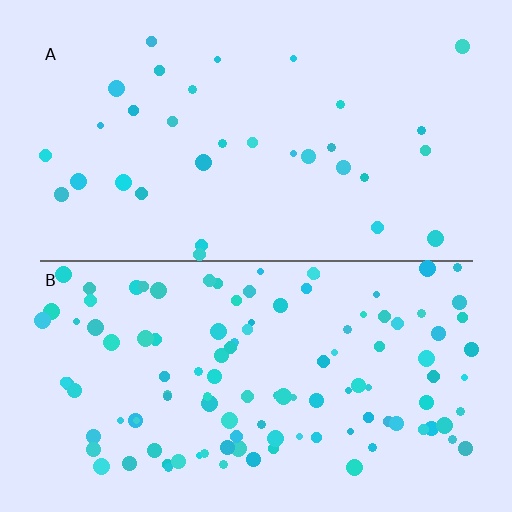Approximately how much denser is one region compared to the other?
Approximately 3.6× — region B over region A.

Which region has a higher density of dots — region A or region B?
B (the bottom).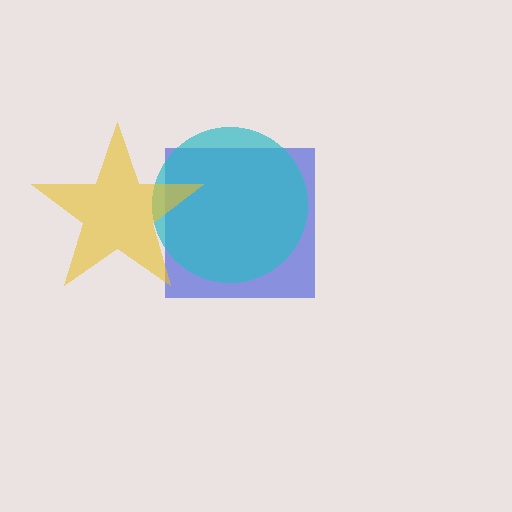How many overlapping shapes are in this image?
There are 3 overlapping shapes in the image.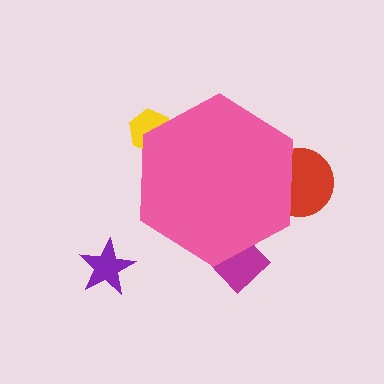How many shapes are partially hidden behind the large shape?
3 shapes are partially hidden.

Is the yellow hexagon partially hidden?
Yes, the yellow hexagon is partially hidden behind the pink hexagon.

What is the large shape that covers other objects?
A pink hexagon.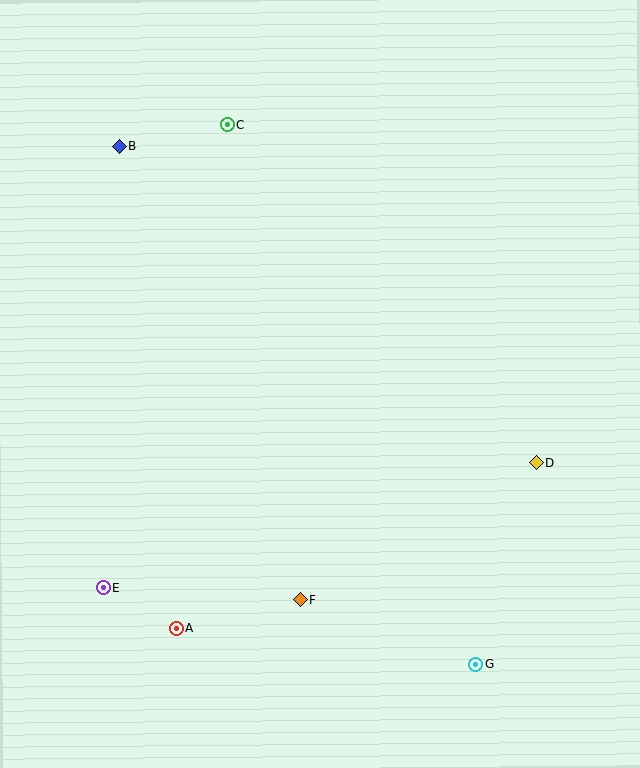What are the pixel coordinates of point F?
Point F is at (300, 600).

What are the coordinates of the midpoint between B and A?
The midpoint between B and A is at (148, 387).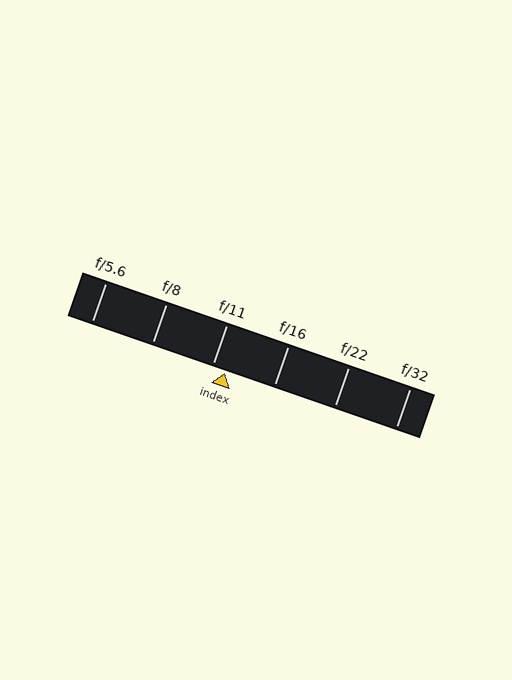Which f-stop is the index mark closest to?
The index mark is closest to f/11.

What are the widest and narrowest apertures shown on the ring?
The widest aperture shown is f/5.6 and the narrowest is f/32.